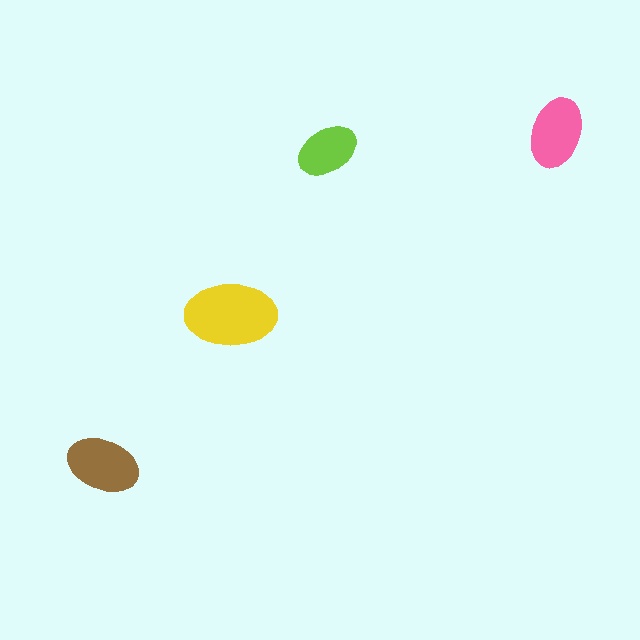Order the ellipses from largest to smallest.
the yellow one, the brown one, the pink one, the lime one.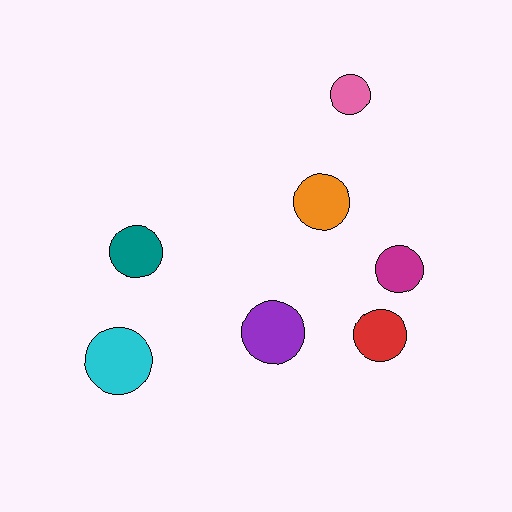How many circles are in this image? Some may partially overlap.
There are 7 circles.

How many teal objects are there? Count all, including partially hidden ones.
There is 1 teal object.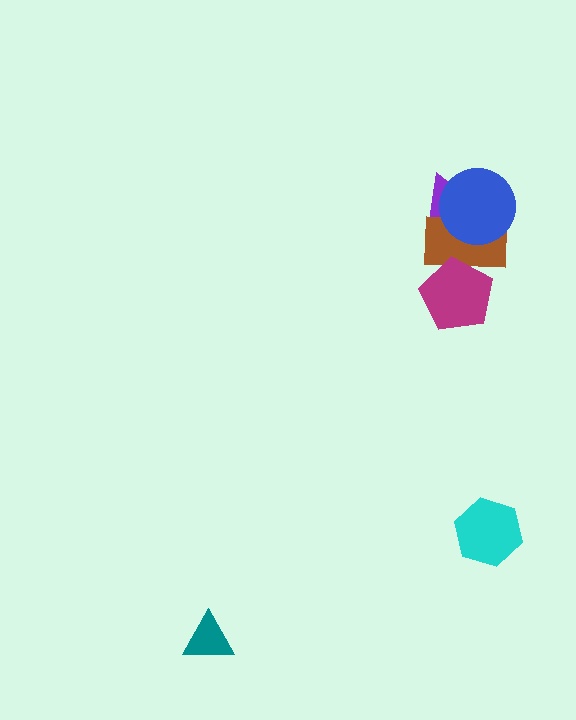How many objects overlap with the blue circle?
2 objects overlap with the blue circle.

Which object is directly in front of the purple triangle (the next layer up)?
The brown rectangle is directly in front of the purple triangle.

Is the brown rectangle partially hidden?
Yes, it is partially covered by another shape.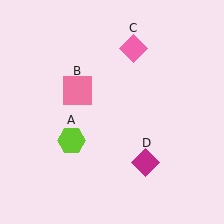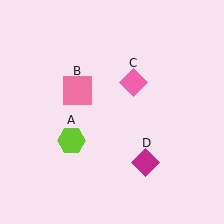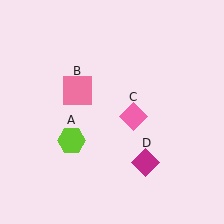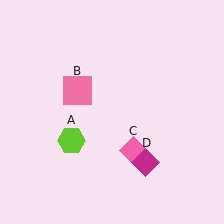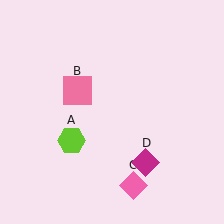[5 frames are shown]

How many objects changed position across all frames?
1 object changed position: pink diamond (object C).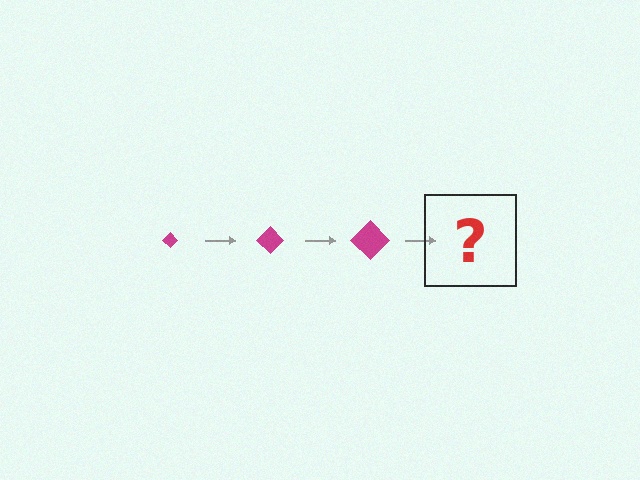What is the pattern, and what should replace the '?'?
The pattern is that the diamond gets progressively larger each step. The '?' should be a magenta diamond, larger than the previous one.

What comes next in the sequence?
The next element should be a magenta diamond, larger than the previous one.